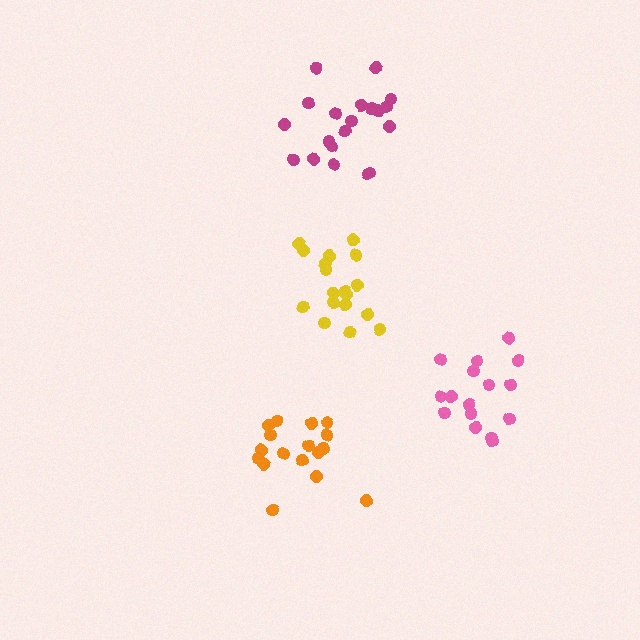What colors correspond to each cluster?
The clusters are colored: pink, orange, magenta, yellow.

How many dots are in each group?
Group 1: 16 dots, Group 2: 18 dots, Group 3: 20 dots, Group 4: 18 dots (72 total).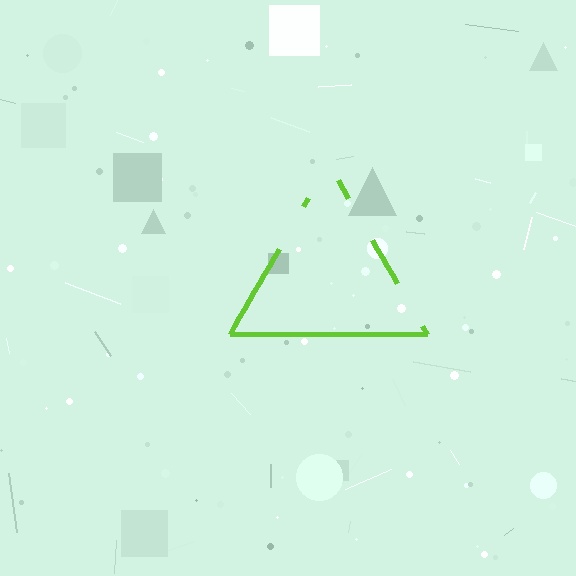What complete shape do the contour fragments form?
The contour fragments form a triangle.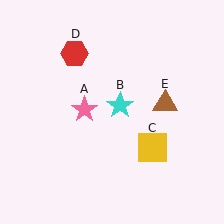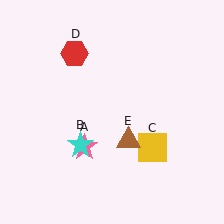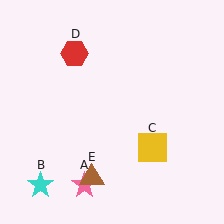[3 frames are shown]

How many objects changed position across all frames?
3 objects changed position: pink star (object A), cyan star (object B), brown triangle (object E).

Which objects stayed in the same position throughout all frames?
Yellow square (object C) and red hexagon (object D) remained stationary.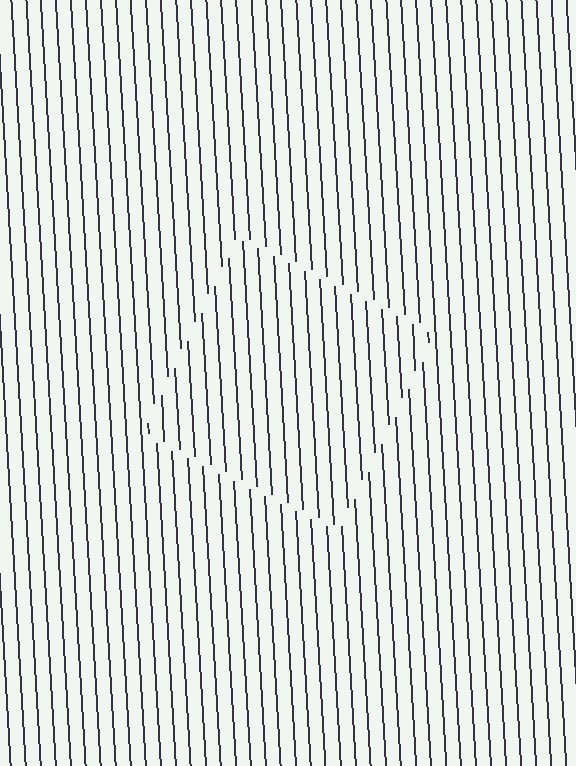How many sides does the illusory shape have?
4 sides — the line-ends trace a square.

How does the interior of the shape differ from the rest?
The interior of the shape contains the same grating, shifted by half a period — the contour is defined by the phase discontinuity where line-ends from the inner and outer gratings abut.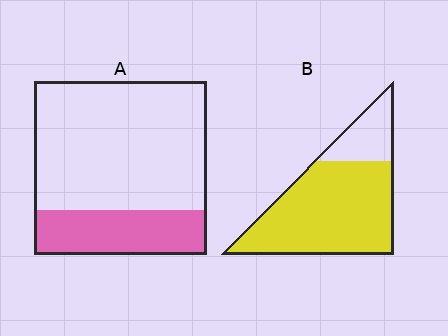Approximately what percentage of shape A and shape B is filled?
A is approximately 25% and B is approximately 80%.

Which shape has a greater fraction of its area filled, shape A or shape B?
Shape B.